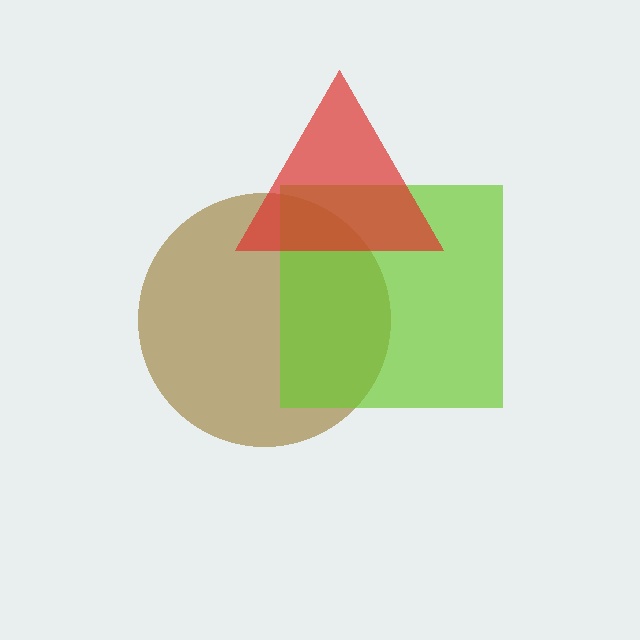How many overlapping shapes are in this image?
There are 3 overlapping shapes in the image.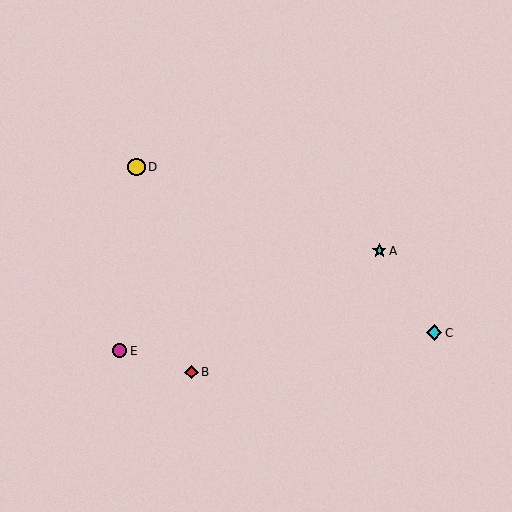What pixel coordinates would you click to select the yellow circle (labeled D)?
Click at (136, 167) to select the yellow circle D.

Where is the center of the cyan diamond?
The center of the cyan diamond is at (434, 333).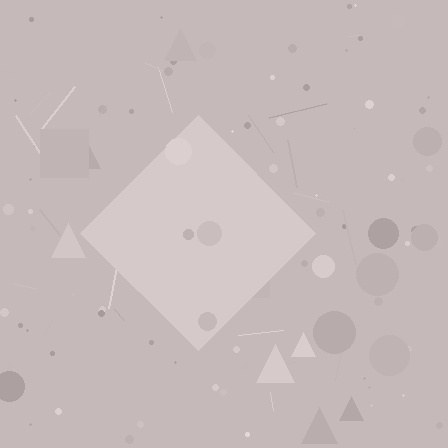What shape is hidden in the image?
A diamond is hidden in the image.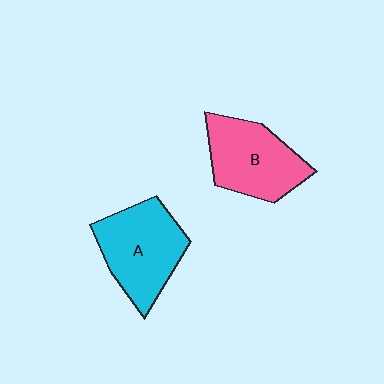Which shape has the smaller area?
Shape B (pink).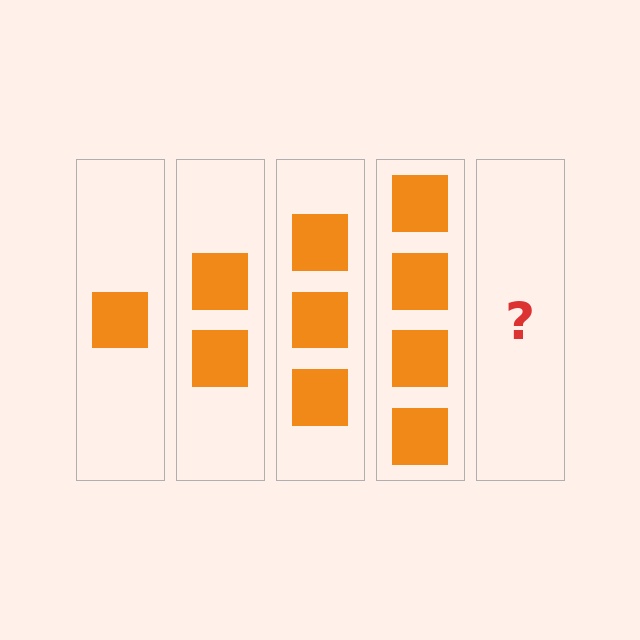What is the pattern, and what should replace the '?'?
The pattern is that each step adds one more square. The '?' should be 5 squares.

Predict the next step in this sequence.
The next step is 5 squares.